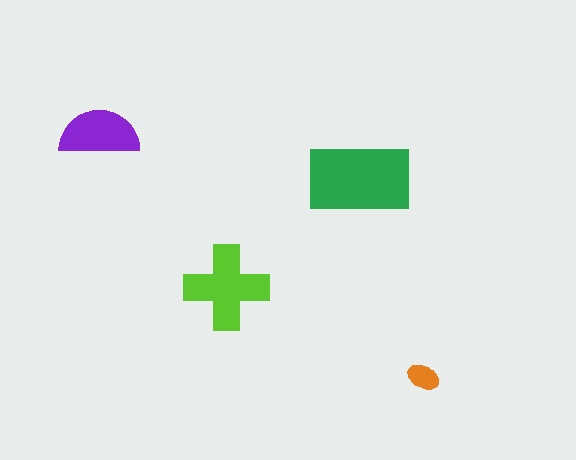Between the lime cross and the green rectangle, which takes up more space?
The green rectangle.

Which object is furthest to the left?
The purple semicircle is leftmost.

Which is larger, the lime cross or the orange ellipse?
The lime cross.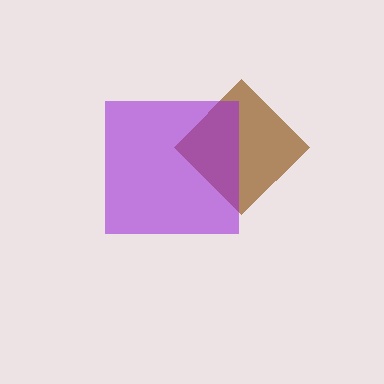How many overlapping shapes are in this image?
There are 2 overlapping shapes in the image.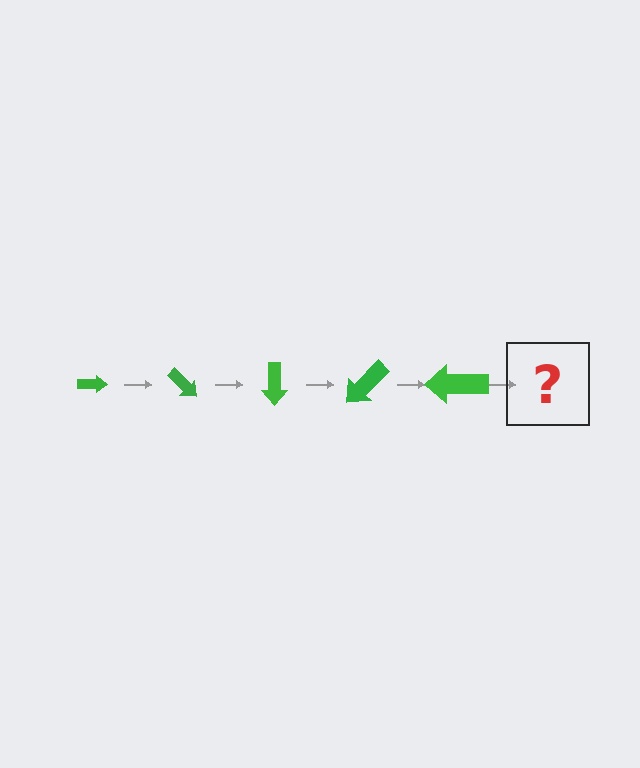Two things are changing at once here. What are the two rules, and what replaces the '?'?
The two rules are that the arrow grows larger each step and it rotates 45 degrees each step. The '?' should be an arrow, larger than the previous one and rotated 225 degrees from the start.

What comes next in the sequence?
The next element should be an arrow, larger than the previous one and rotated 225 degrees from the start.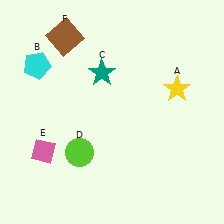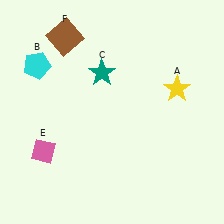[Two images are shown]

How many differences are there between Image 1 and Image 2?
There is 1 difference between the two images.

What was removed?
The lime circle (D) was removed in Image 2.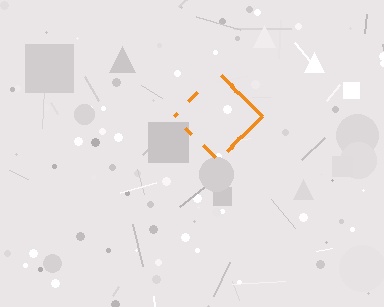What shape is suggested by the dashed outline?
The dashed outline suggests a diamond.